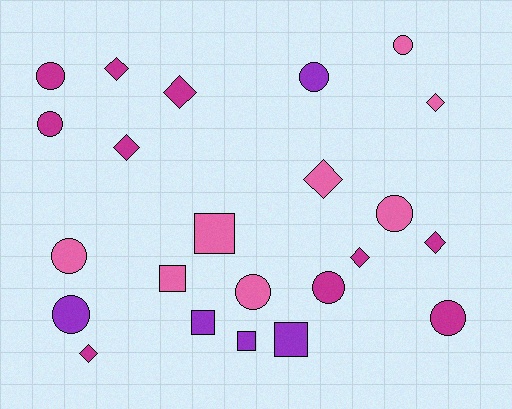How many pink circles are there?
There are 4 pink circles.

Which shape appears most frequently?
Circle, with 10 objects.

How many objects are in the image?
There are 23 objects.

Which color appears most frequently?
Magenta, with 10 objects.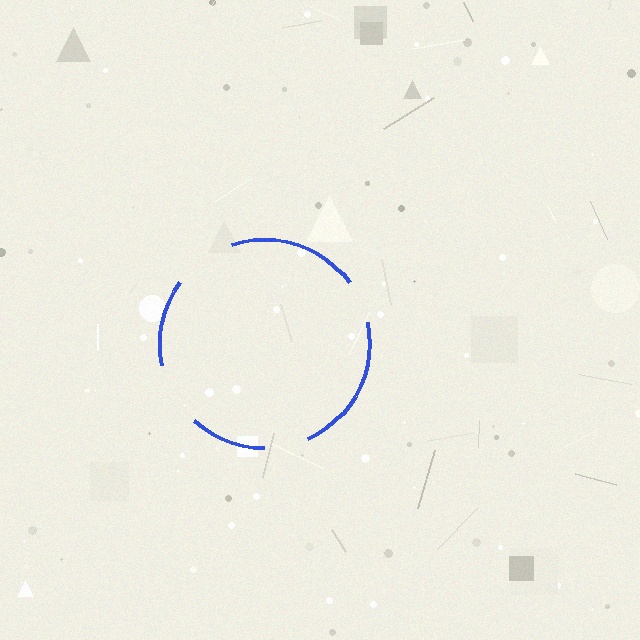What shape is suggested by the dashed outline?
The dashed outline suggests a circle.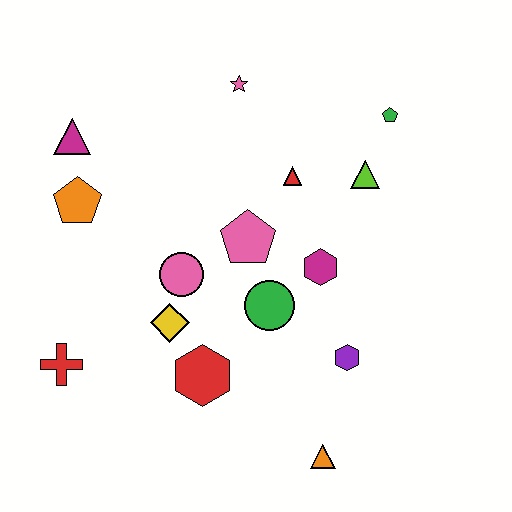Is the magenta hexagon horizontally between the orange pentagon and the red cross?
No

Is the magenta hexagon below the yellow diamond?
No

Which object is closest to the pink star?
The red triangle is closest to the pink star.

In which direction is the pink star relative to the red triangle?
The pink star is above the red triangle.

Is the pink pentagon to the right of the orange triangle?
No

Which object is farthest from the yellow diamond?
The green pentagon is farthest from the yellow diamond.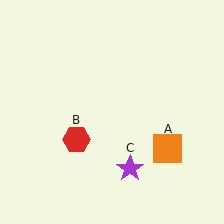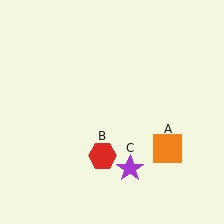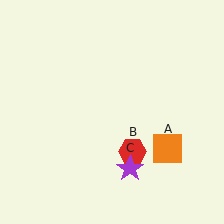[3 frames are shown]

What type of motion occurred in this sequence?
The red hexagon (object B) rotated counterclockwise around the center of the scene.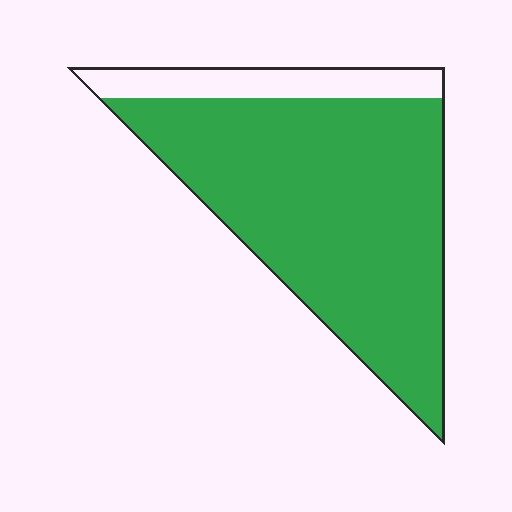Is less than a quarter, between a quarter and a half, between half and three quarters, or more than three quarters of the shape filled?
More than three quarters.